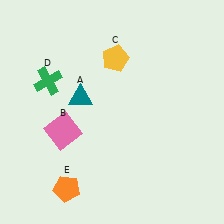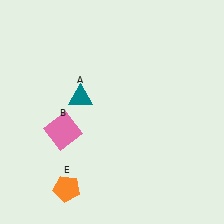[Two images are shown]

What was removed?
The yellow pentagon (C), the green cross (D) were removed in Image 2.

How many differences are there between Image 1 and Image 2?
There are 2 differences between the two images.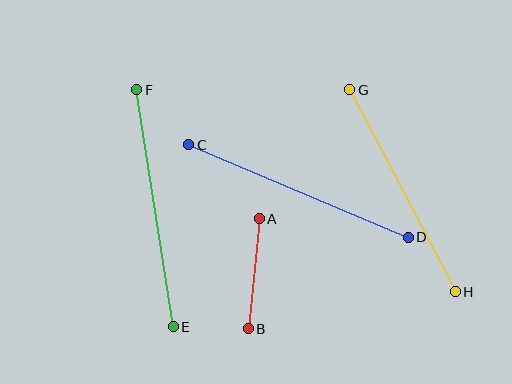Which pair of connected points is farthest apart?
Points E and F are farthest apart.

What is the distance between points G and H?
The distance is approximately 228 pixels.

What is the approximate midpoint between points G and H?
The midpoint is at approximately (403, 191) pixels.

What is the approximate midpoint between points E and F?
The midpoint is at approximately (155, 208) pixels.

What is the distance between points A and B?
The distance is approximately 111 pixels.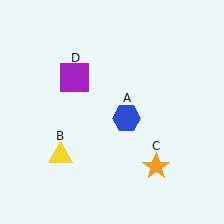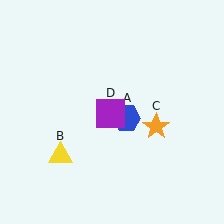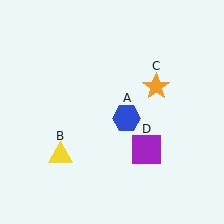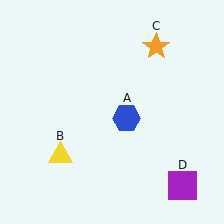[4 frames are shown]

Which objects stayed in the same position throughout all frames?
Blue hexagon (object A) and yellow triangle (object B) remained stationary.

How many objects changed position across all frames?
2 objects changed position: orange star (object C), purple square (object D).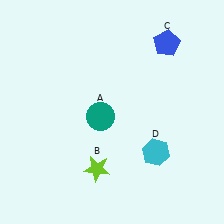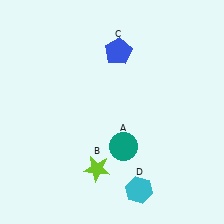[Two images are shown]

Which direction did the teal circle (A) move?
The teal circle (A) moved down.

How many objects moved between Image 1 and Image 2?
3 objects moved between the two images.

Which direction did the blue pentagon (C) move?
The blue pentagon (C) moved left.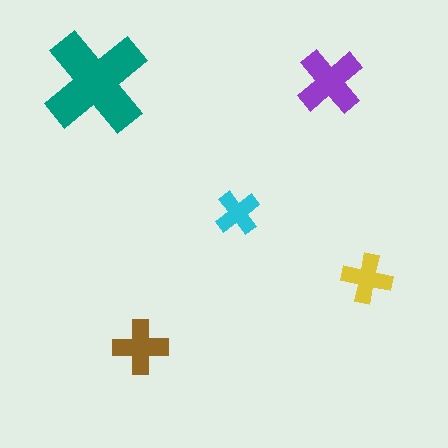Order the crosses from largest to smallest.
the teal one, the purple one, the brown one, the yellow one, the cyan one.